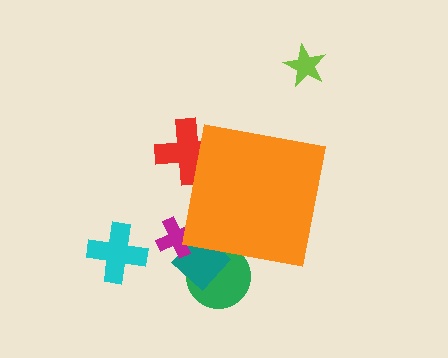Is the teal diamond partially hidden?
Yes, the teal diamond is partially hidden behind the orange square.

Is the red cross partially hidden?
Yes, the red cross is partially hidden behind the orange square.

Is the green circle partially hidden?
Yes, the green circle is partially hidden behind the orange square.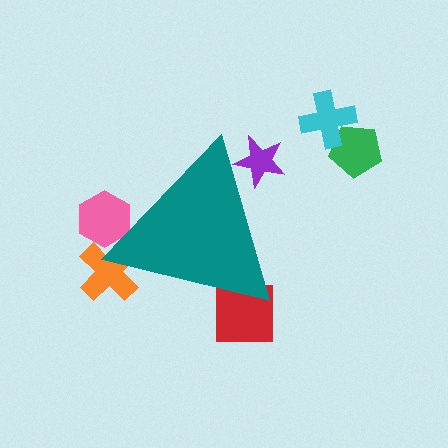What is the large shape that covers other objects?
A teal triangle.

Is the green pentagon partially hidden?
No, the green pentagon is fully visible.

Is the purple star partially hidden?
Yes, the purple star is partially hidden behind the teal triangle.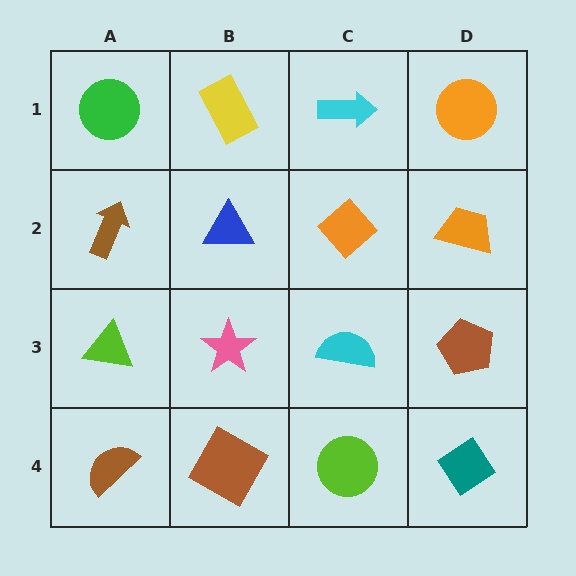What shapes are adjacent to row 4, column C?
A cyan semicircle (row 3, column C), a brown square (row 4, column B), a teal diamond (row 4, column D).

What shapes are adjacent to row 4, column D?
A brown pentagon (row 3, column D), a lime circle (row 4, column C).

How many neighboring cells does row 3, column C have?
4.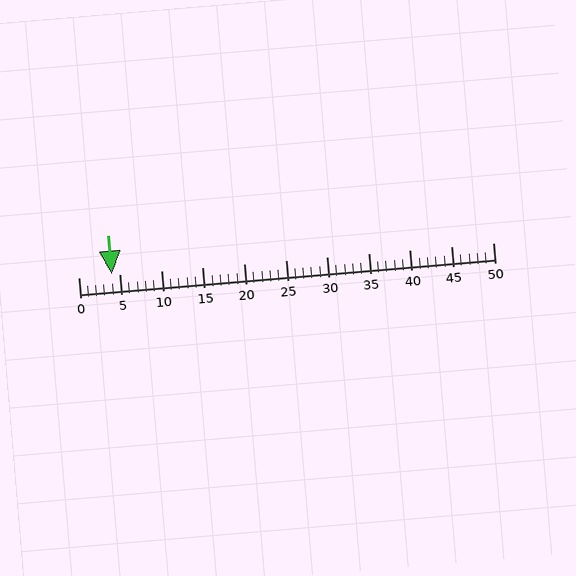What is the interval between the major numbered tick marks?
The major tick marks are spaced 5 units apart.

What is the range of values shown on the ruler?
The ruler shows values from 0 to 50.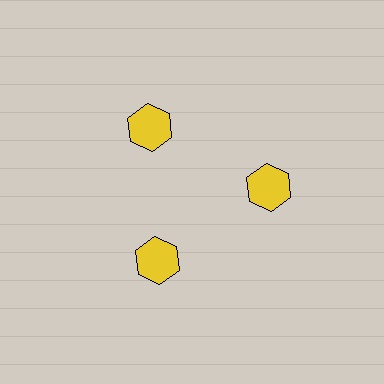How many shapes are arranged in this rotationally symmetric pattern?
There are 3 shapes, arranged in 3 groups of 1.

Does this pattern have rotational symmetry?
Yes, this pattern has 3-fold rotational symmetry. It looks the same after rotating 120 degrees around the center.